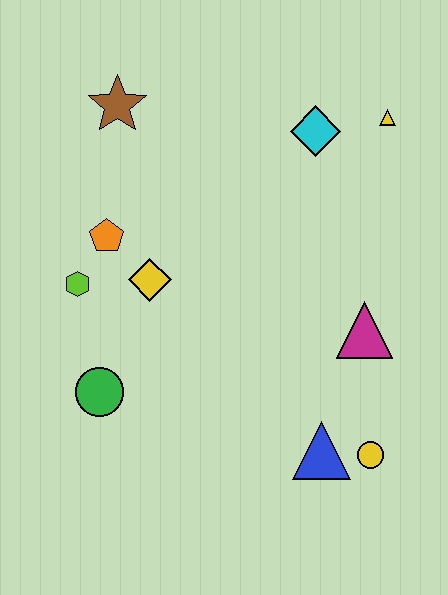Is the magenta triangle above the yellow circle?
Yes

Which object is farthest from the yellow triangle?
The green circle is farthest from the yellow triangle.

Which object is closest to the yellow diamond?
The orange pentagon is closest to the yellow diamond.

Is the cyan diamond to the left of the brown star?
No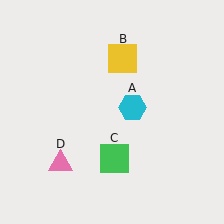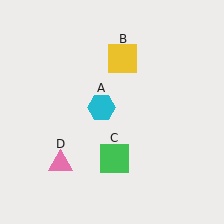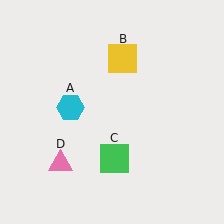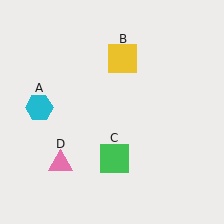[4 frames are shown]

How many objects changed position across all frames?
1 object changed position: cyan hexagon (object A).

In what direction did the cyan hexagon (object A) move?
The cyan hexagon (object A) moved left.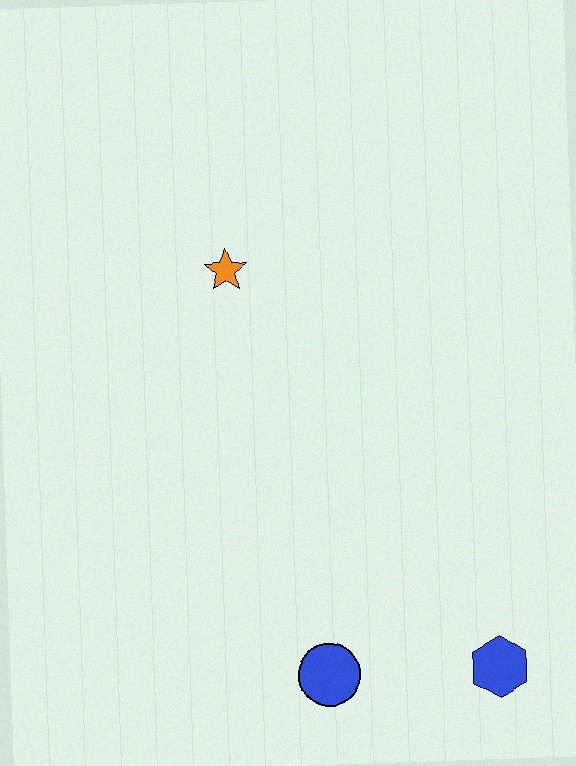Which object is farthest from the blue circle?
The orange star is farthest from the blue circle.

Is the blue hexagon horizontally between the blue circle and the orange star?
No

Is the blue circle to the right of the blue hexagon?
No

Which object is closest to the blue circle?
The blue hexagon is closest to the blue circle.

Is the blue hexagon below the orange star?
Yes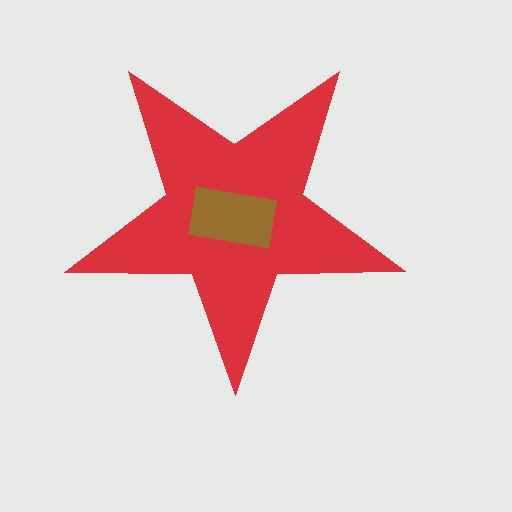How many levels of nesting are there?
2.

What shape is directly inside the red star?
The brown rectangle.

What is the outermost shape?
The red star.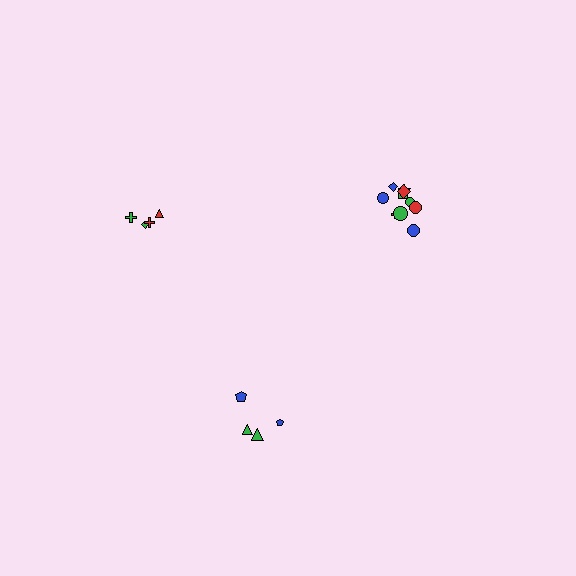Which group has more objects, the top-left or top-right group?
The top-right group.